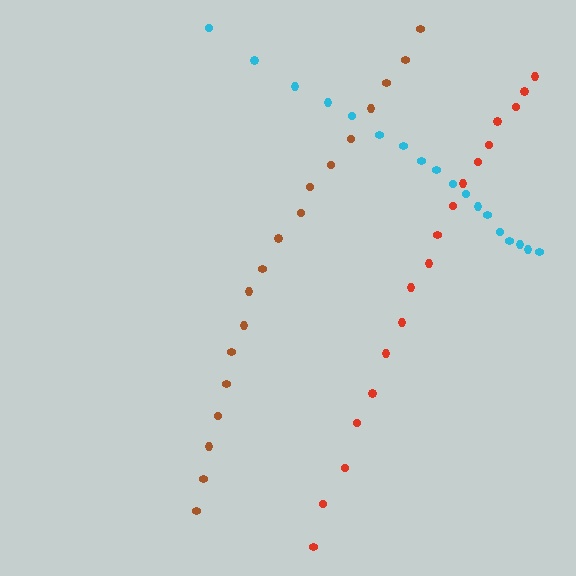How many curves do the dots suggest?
There are 3 distinct paths.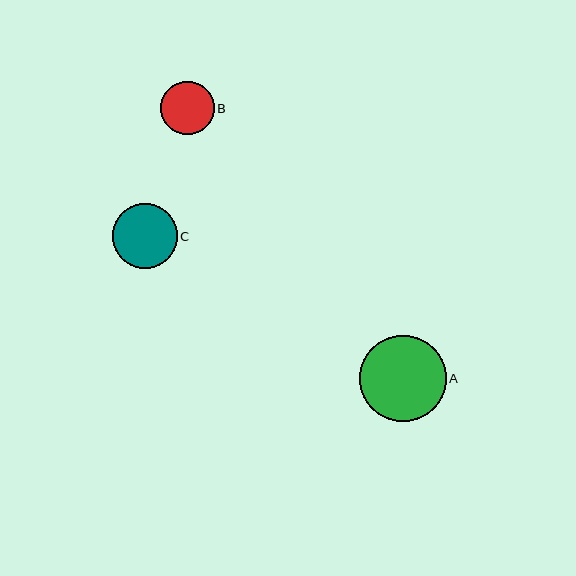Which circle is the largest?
Circle A is the largest with a size of approximately 87 pixels.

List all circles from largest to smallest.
From largest to smallest: A, C, B.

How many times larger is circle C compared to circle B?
Circle C is approximately 1.2 times the size of circle B.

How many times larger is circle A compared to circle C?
Circle A is approximately 1.3 times the size of circle C.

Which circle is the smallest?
Circle B is the smallest with a size of approximately 53 pixels.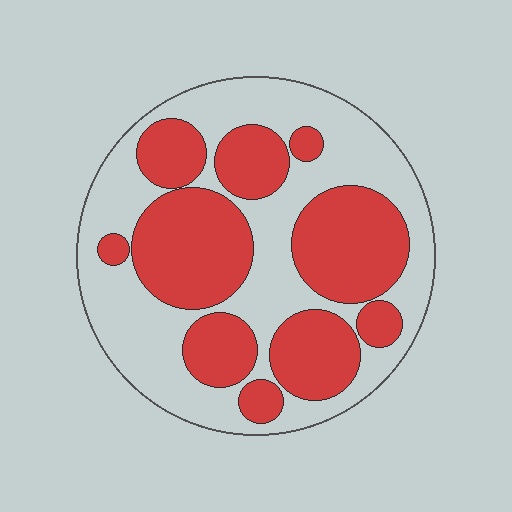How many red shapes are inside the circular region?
10.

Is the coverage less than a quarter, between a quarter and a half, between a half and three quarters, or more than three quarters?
Between a quarter and a half.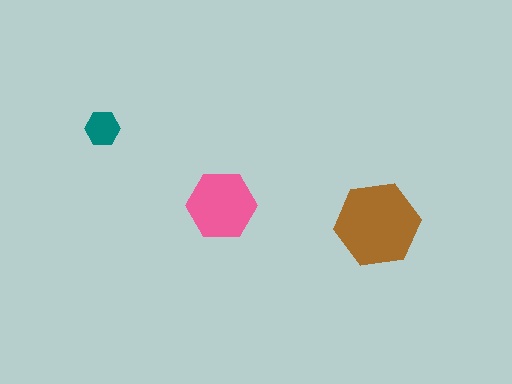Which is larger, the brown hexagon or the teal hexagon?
The brown one.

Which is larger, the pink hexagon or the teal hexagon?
The pink one.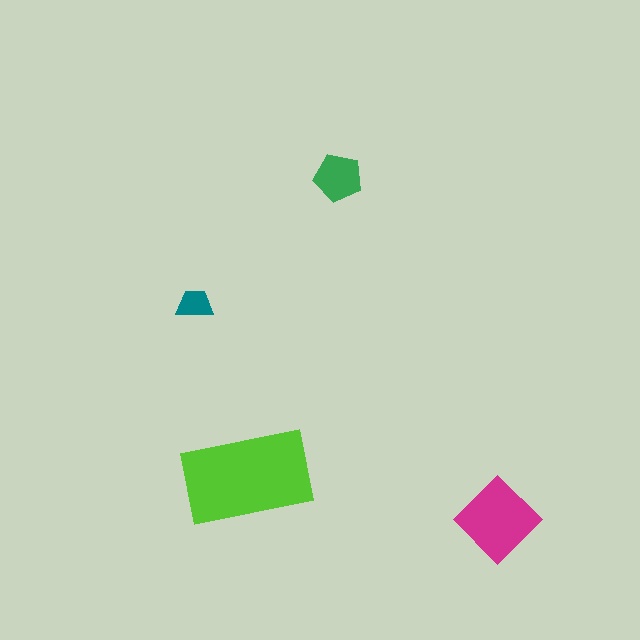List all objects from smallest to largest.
The teal trapezoid, the green pentagon, the magenta diamond, the lime rectangle.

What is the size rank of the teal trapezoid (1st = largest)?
4th.